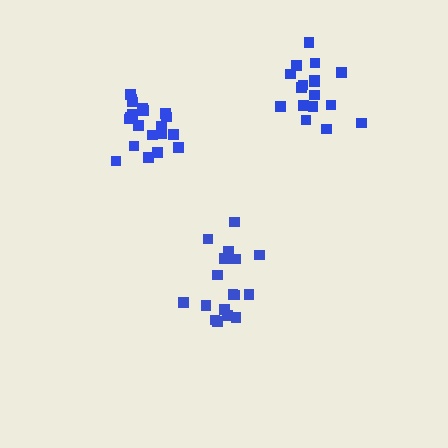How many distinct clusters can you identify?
There are 3 distinct clusters.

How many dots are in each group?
Group 1: 20 dots, Group 2: 18 dots, Group 3: 17 dots (55 total).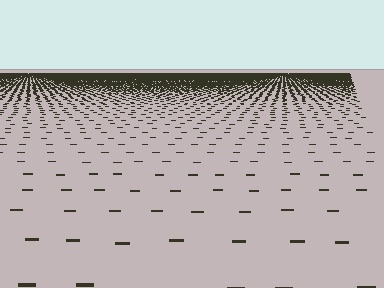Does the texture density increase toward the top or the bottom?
Density increases toward the top.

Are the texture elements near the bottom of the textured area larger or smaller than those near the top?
Larger. Near the bottom, elements are closer to the viewer and appear at a bigger on-screen size.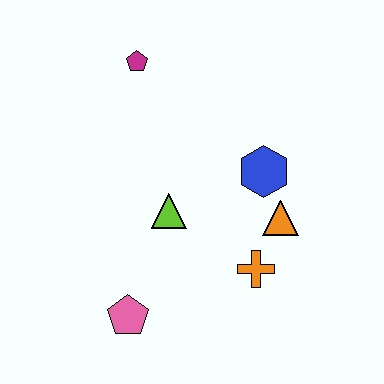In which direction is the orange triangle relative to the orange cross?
The orange triangle is above the orange cross.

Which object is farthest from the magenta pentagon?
The pink pentagon is farthest from the magenta pentagon.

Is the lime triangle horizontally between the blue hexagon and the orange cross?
No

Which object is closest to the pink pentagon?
The lime triangle is closest to the pink pentagon.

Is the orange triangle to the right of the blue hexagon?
Yes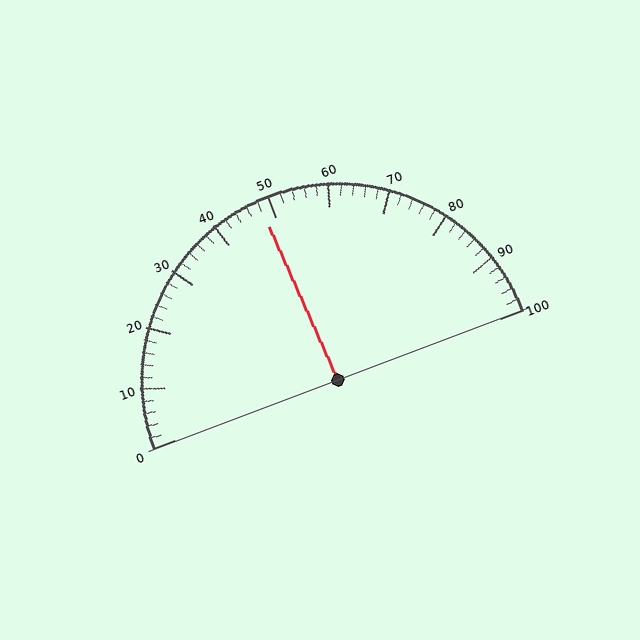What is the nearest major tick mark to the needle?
The nearest major tick mark is 50.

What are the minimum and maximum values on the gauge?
The gauge ranges from 0 to 100.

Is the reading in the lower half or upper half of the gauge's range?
The reading is in the lower half of the range (0 to 100).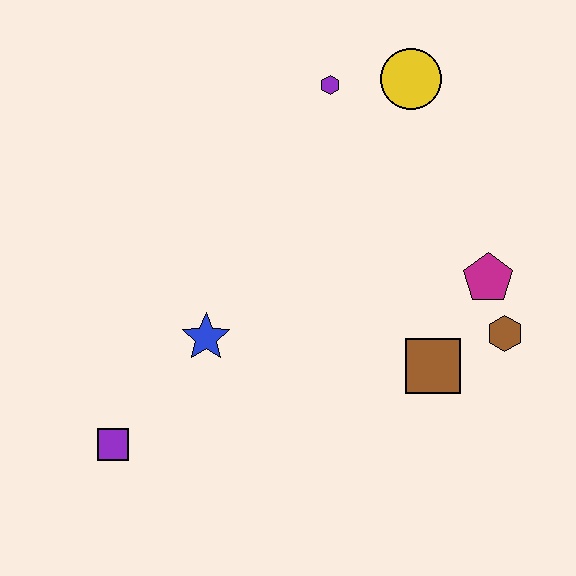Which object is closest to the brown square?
The brown hexagon is closest to the brown square.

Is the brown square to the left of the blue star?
No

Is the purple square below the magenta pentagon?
Yes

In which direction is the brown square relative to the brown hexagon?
The brown square is to the left of the brown hexagon.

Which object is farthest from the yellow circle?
The purple square is farthest from the yellow circle.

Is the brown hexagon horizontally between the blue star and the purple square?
No